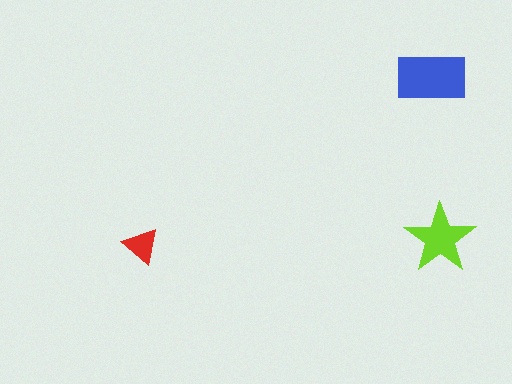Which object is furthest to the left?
The red triangle is leftmost.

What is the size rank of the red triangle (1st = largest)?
3rd.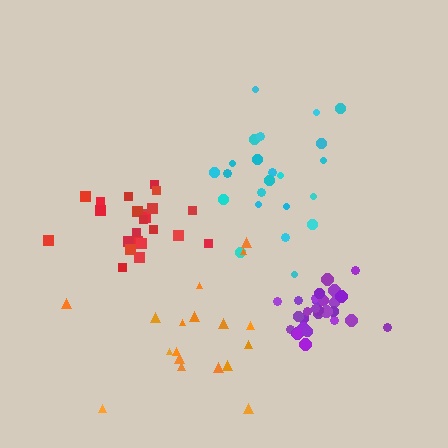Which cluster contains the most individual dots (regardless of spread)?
Purple (28).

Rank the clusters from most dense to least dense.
purple, red, cyan, orange.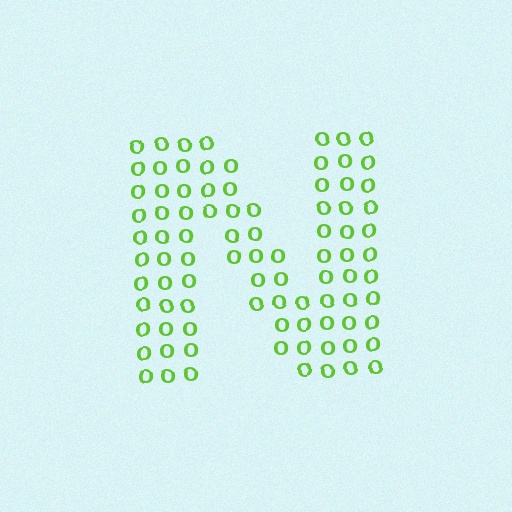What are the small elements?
The small elements are letter O's.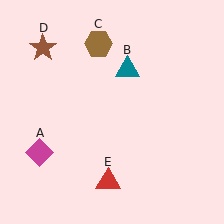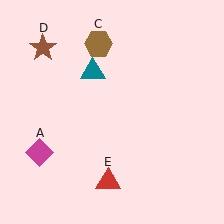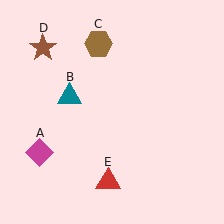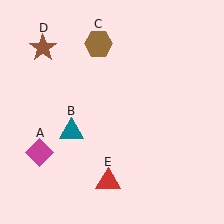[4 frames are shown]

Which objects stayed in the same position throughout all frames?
Magenta diamond (object A) and brown hexagon (object C) and brown star (object D) and red triangle (object E) remained stationary.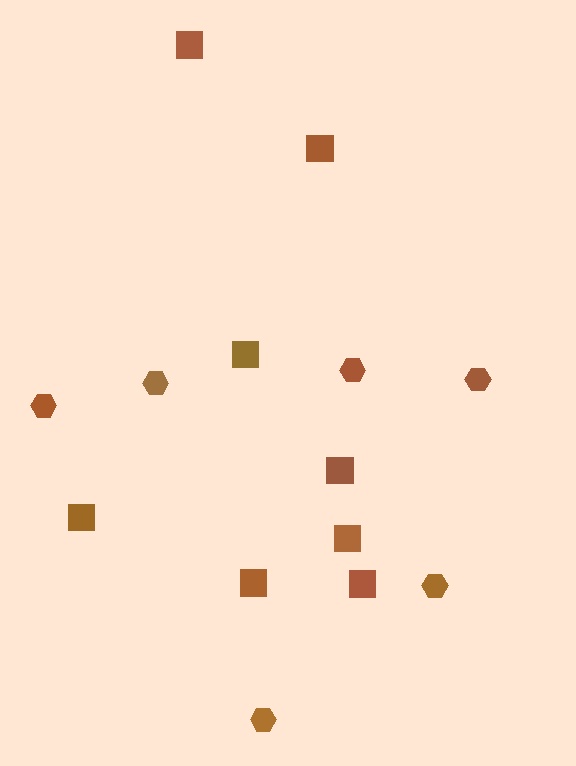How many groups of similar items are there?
There are 2 groups: one group of hexagons (6) and one group of squares (8).